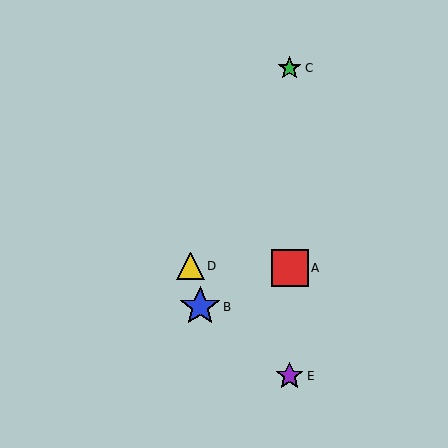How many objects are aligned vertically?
3 objects (A, C, E) are aligned vertically.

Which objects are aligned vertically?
Objects A, C, E are aligned vertically.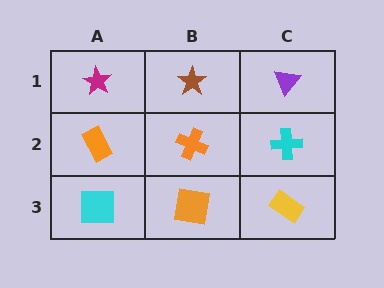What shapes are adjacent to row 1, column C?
A cyan cross (row 2, column C), a brown star (row 1, column B).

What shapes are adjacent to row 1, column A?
An orange rectangle (row 2, column A), a brown star (row 1, column B).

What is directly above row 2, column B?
A brown star.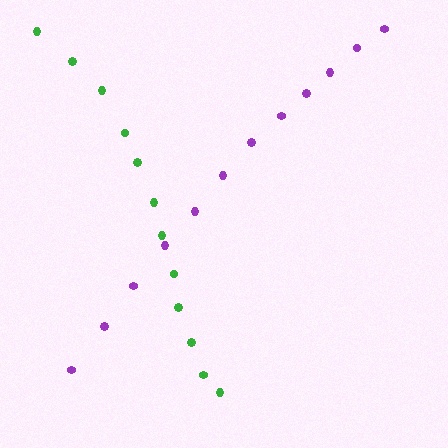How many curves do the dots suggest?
There are 2 distinct paths.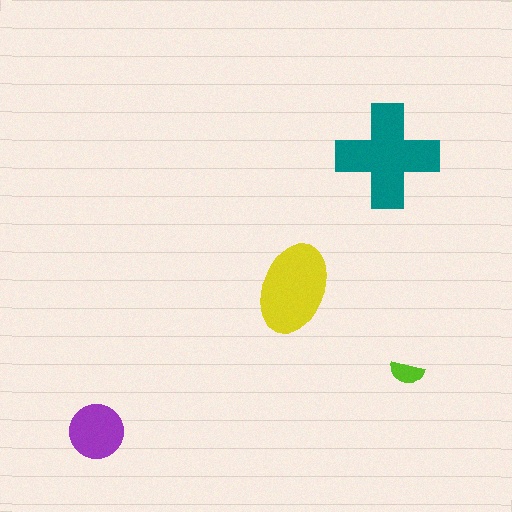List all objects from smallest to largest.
The lime semicircle, the purple circle, the yellow ellipse, the teal cross.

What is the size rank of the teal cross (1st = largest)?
1st.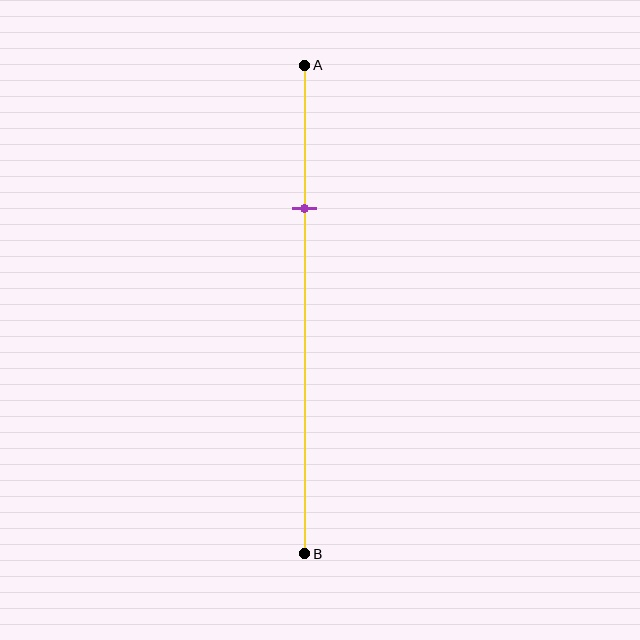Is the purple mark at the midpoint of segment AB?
No, the mark is at about 30% from A, not at the 50% midpoint.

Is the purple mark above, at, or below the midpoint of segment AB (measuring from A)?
The purple mark is above the midpoint of segment AB.